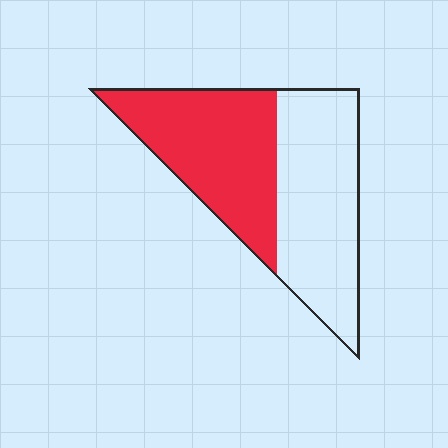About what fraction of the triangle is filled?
About one half (1/2).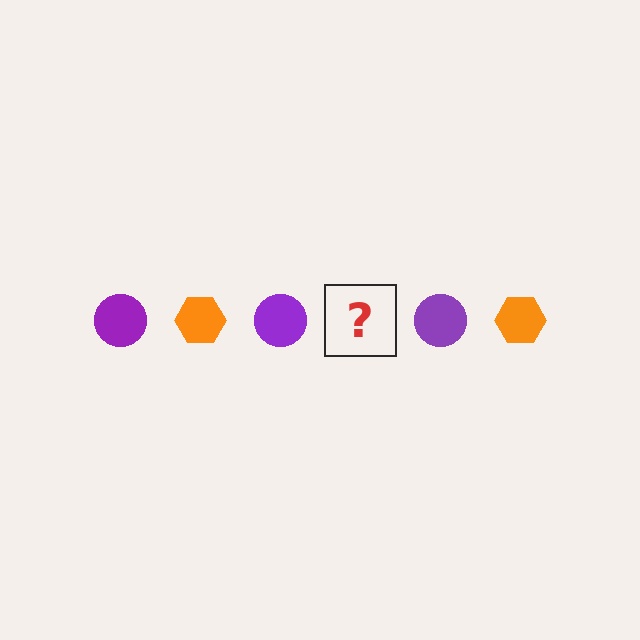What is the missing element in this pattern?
The missing element is an orange hexagon.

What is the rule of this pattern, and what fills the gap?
The rule is that the pattern alternates between purple circle and orange hexagon. The gap should be filled with an orange hexagon.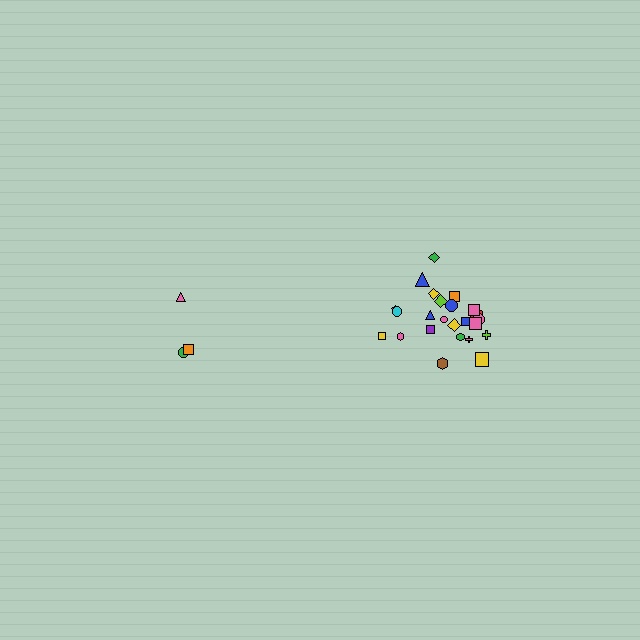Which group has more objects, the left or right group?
The right group.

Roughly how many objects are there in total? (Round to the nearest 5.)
Roughly 30 objects in total.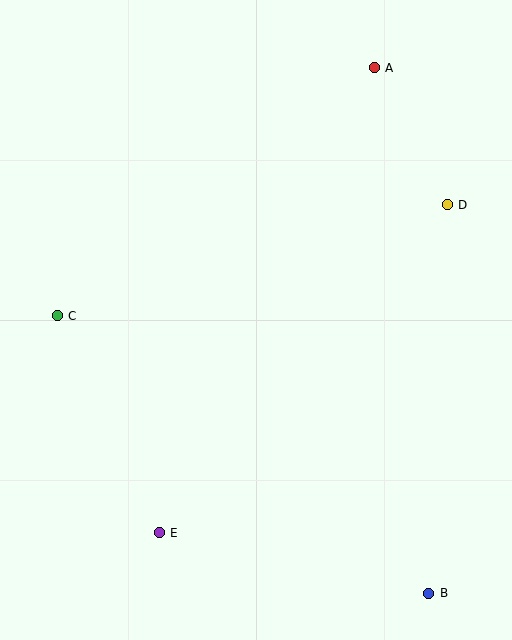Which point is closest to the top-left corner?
Point C is closest to the top-left corner.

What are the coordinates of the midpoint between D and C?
The midpoint between D and C is at (252, 260).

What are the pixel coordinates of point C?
Point C is at (57, 316).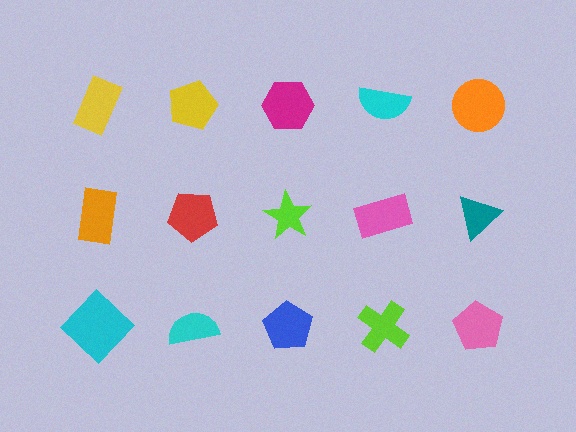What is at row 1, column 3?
A magenta hexagon.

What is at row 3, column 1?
A cyan diamond.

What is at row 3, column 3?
A blue pentagon.